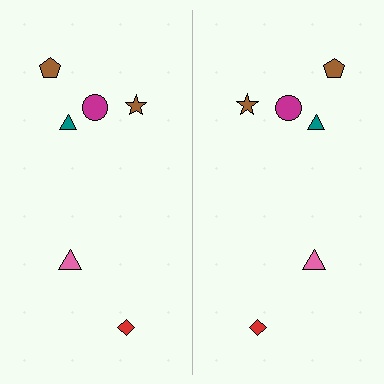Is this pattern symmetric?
Yes, this pattern has bilateral (reflection) symmetry.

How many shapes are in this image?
There are 12 shapes in this image.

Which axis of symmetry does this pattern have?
The pattern has a vertical axis of symmetry running through the center of the image.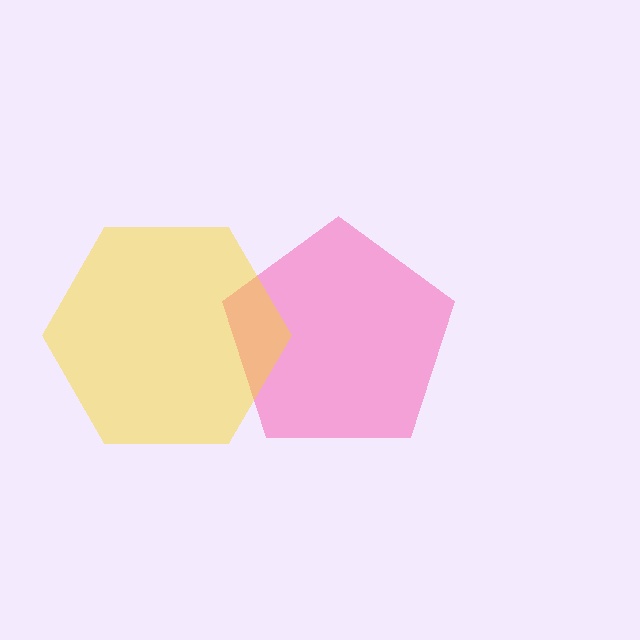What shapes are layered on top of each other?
The layered shapes are: a pink pentagon, a yellow hexagon.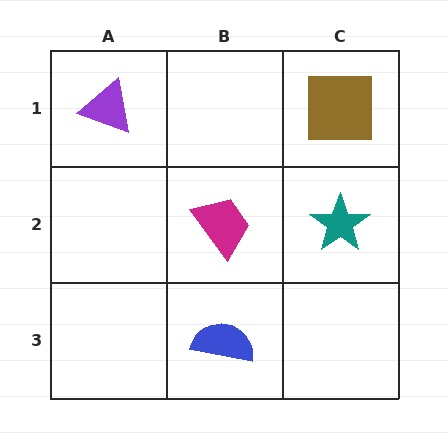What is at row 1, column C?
A brown square.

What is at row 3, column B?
A blue semicircle.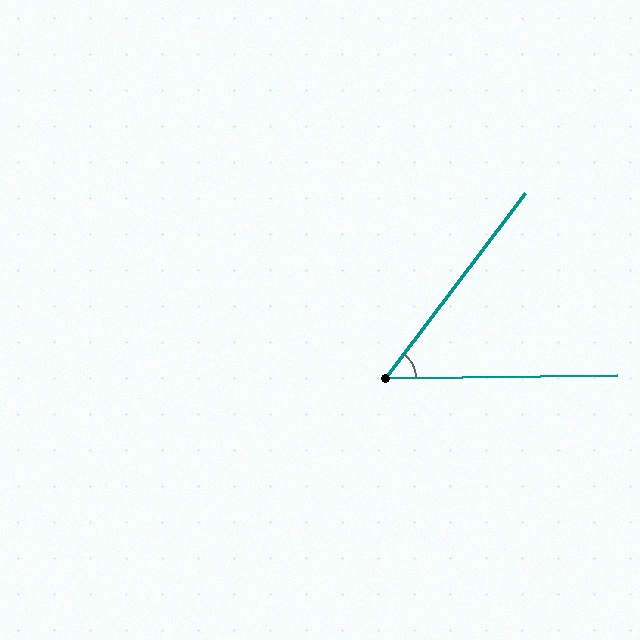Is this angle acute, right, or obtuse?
It is acute.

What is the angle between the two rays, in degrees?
Approximately 52 degrees.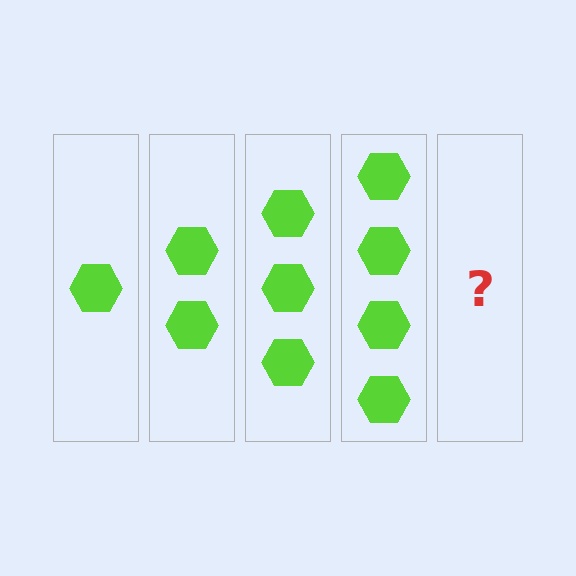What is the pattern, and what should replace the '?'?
The pattern is that each step adds one more hexagon. The '?' should be 5 hexagons.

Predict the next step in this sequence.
The next step is 5 hexagons.